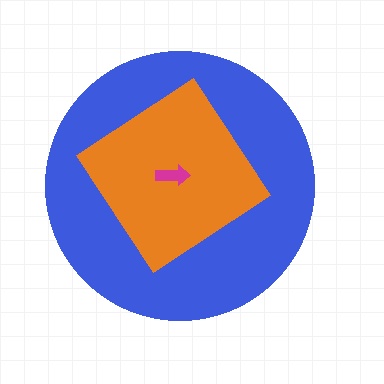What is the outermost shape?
The blue circle.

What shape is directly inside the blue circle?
The orange diamond.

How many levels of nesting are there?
3.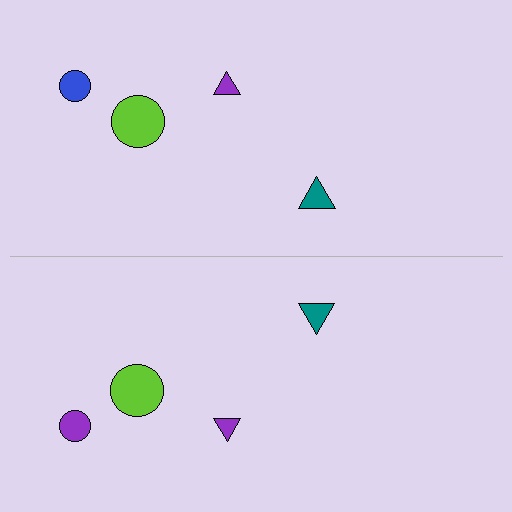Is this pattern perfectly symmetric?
No, the pattern is not perfectly symmetric. The purple circle on the bottom side breaks the symmetry — its mirror counterpart is blue.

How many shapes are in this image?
There are 8 shapes in this image.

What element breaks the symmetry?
The purple circle on the bottom side breaks the symmetry — its mirror counterpart is blue.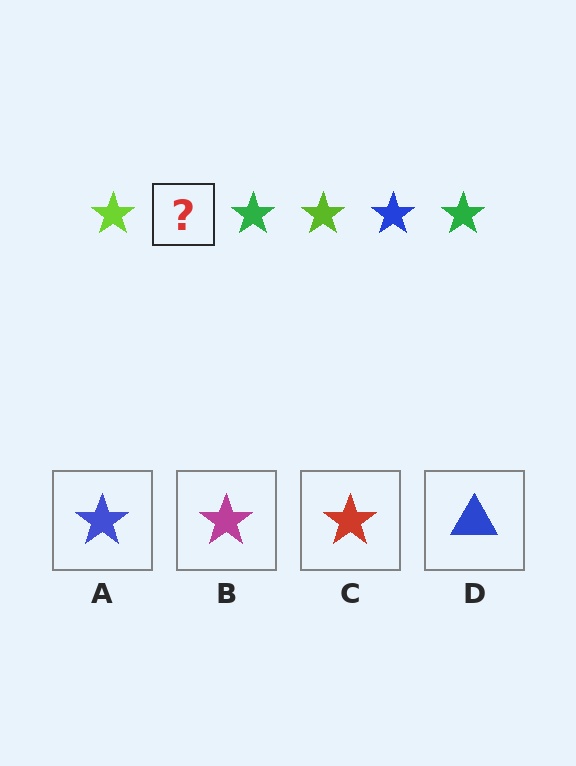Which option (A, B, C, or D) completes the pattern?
A.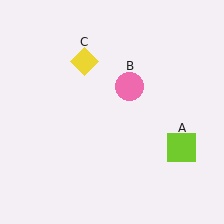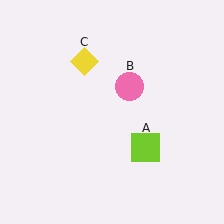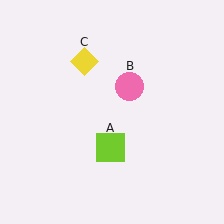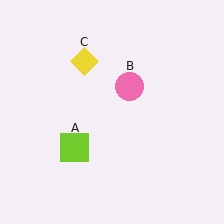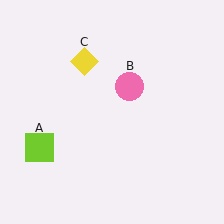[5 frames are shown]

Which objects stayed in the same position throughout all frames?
Pink circle (object B) and yellow diamond (object C) remained stationary.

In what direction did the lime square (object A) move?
The lime square (object A) moved left.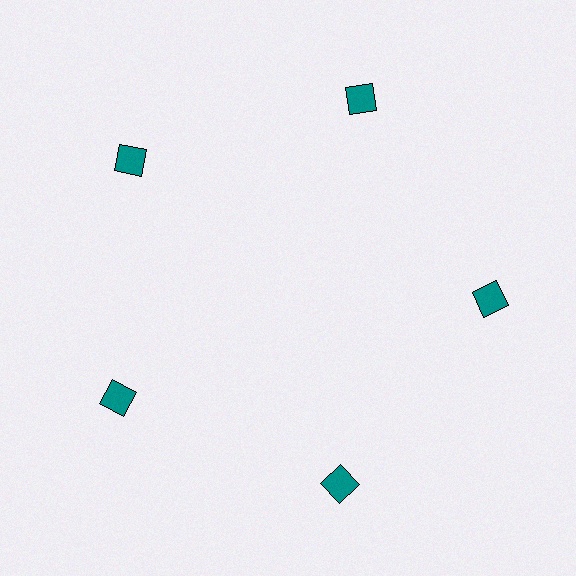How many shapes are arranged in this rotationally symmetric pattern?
There are 5 shapes, arranged in 5 groups of 1.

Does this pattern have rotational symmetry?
Yes, this pattern has 5-fold rotational symmetry. It looks the same after rotating 72 degrees around the center.